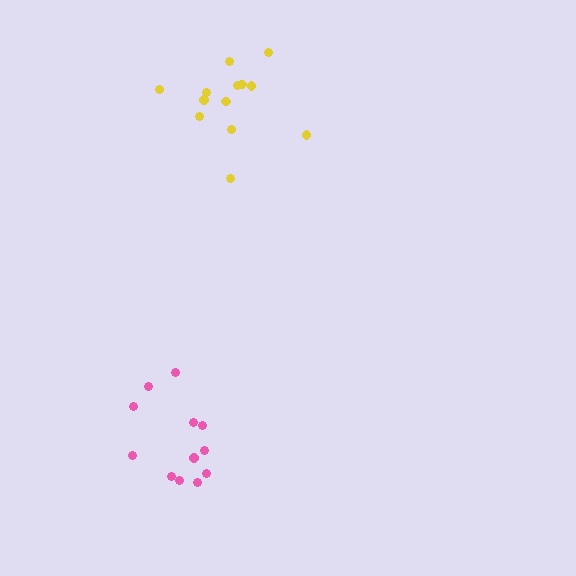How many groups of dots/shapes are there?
There are 2 groups.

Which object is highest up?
The yellow cluster is topmost.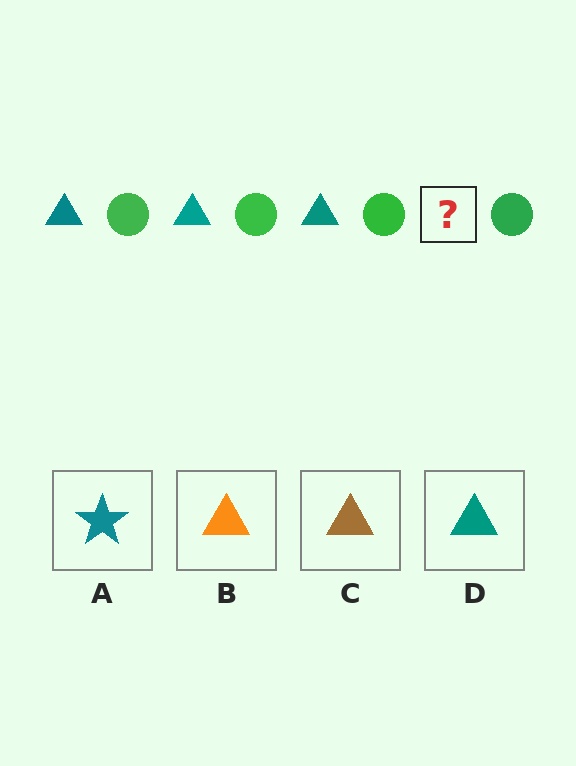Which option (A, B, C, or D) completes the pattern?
D.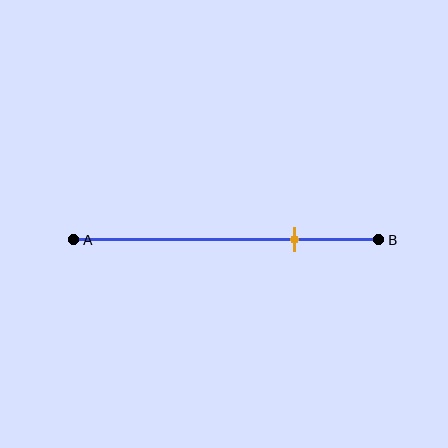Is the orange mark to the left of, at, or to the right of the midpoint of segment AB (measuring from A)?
The orange mark is to the right of the midpoint of segment AB.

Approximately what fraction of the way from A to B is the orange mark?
The orange mark is approximately 70% of the way from A to B.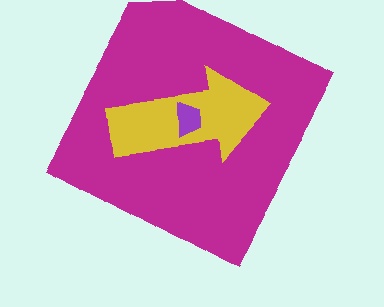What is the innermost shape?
The purple trapezoid.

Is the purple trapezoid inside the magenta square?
Yes.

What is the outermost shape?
The magenta square.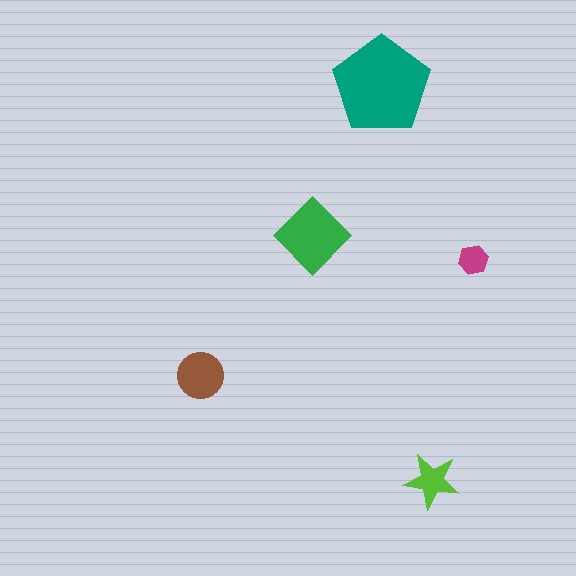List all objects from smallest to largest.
The magenta hexagon, the lime star, the brown circle, the green diamond, the teal pentagon.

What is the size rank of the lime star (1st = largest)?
4th.